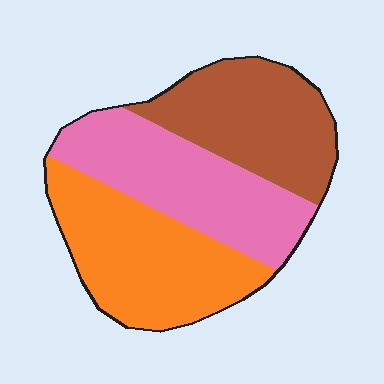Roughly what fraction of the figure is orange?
Orange takes up about three eighths (3/8) of the figure.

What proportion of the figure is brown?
Brown takes up between a sixth and a third of the figure.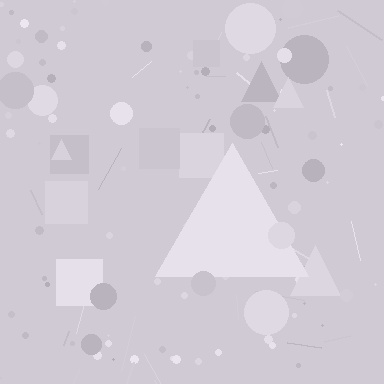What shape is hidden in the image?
A triangle is hidden in the image.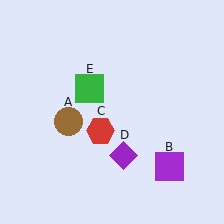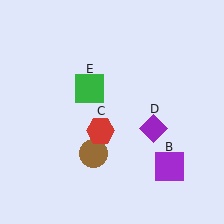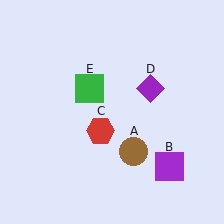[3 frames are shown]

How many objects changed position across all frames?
2 objects changed position: brown circle (object A), purple diamond (object D).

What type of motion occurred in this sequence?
The brown circle (object A), purple diamond (object D) rotated counterclockwise around the center of the scene.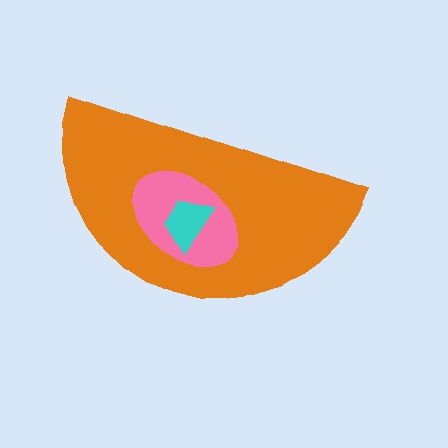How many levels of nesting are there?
3.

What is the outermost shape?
The orange semicircle.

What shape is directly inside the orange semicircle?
The pink ellipse.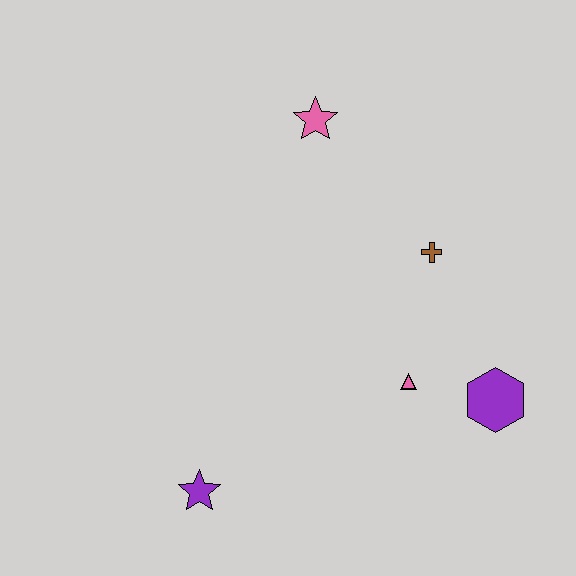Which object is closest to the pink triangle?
The purple hexagon is closest to the pink triangle.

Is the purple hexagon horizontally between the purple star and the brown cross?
No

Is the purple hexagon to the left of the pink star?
No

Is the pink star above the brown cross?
Yes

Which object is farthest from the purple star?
The pink star is farthest from the purple star.